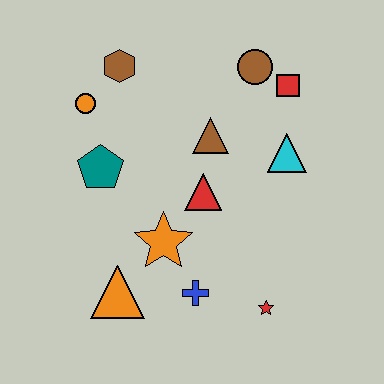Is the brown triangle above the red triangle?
Yes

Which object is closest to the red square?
The brown circle is closest to the red square.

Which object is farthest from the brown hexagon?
The red star is farthest from the brown hexagon.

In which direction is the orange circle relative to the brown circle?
The orange circle is to the left of the brown circle.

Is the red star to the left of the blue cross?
No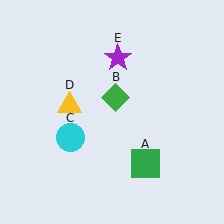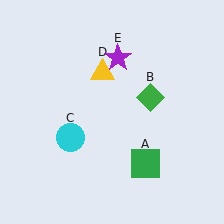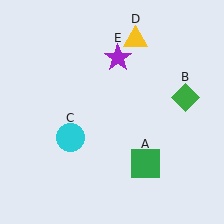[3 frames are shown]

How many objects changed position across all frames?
2 objects changed position: green diamond (object B), yellow triangle (object D).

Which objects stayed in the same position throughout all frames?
Green square (object A) and cyan circle (object C) and purple star (object E) remained stationary.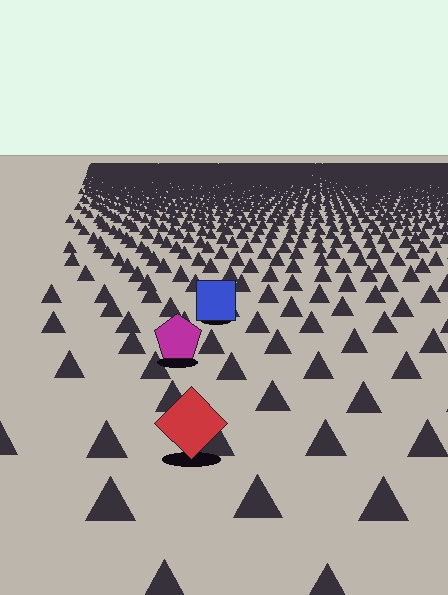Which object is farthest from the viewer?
The blue square is farthest from the viewer. It appears smaller and the ground texture around it is denser.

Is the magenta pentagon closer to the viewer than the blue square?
Yes. The magenta pentagon is closer — you can tell from the texture gradient: the ground texture is coarser near it.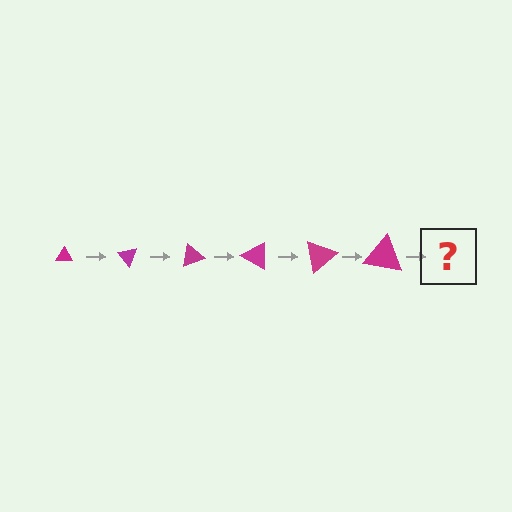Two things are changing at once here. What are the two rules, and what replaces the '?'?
The two rules are that the triangle grows larger each step and it rotates 50 degrees each step. The '?' should be a triangle, larger than the previous one and rotated 300 degrees from the start.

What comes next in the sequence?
The next element should be a triangle, larger than the previous one and rotated 300 degrees from the start.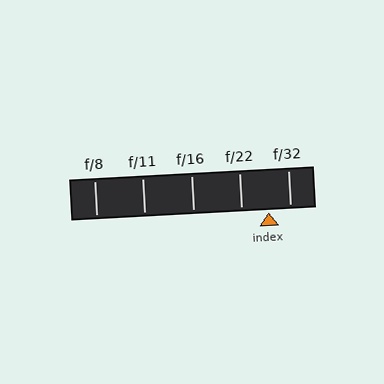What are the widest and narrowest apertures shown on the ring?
The widest aperture shown is f/8 and the narrowest is f/32.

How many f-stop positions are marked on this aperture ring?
There are 5 f-stop positions marked.